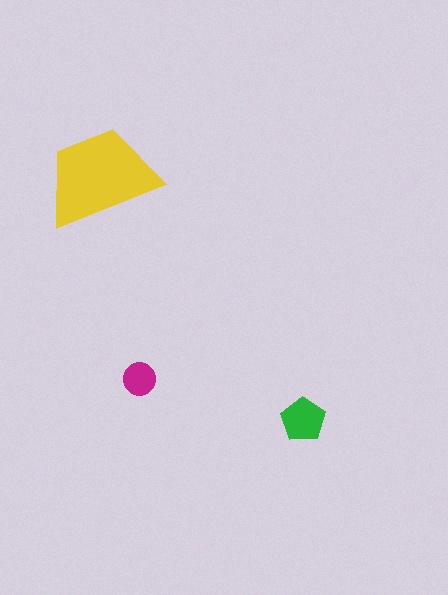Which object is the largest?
The yellow trapezoid.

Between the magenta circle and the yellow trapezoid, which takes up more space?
The yellow trapezoid.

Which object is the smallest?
The magenta circle.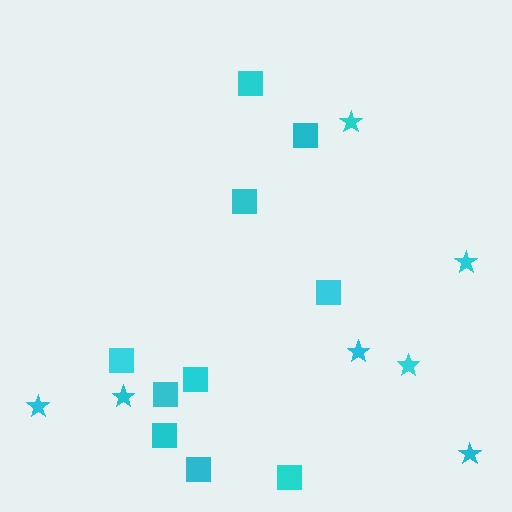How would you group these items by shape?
There are 2 groups: one group of squares (10) and one group of stars (7).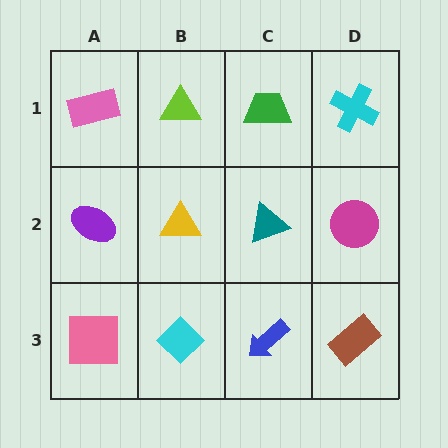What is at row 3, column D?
A brown rectangle.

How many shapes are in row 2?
4 shapes.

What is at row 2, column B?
A yellow triangle.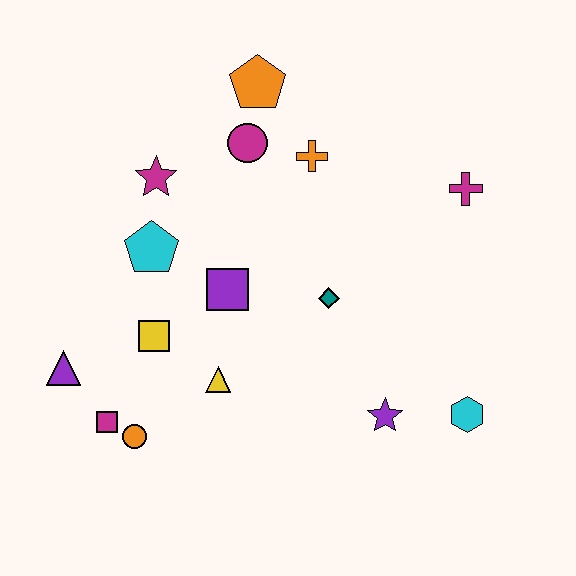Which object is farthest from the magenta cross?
The purple triangle is farthest from the magenta cross.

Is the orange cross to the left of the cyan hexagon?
Yes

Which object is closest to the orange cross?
The magenta circle is closest to the orange cross.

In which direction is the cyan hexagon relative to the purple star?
The cyan hexagon is to the right of the purple star.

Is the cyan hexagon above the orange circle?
Yes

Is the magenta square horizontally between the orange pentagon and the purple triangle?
Yes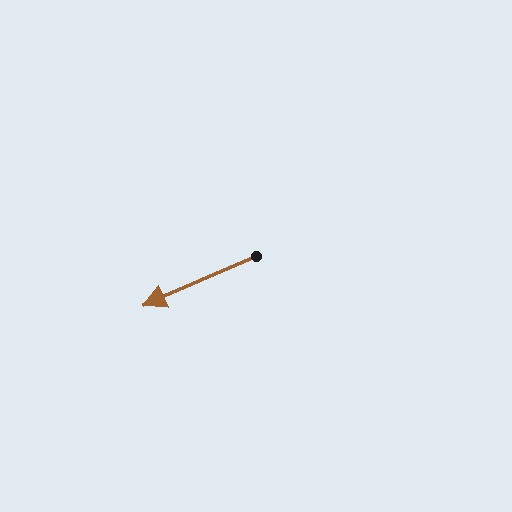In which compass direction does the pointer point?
Southwest.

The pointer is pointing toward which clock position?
Roughly 8 o'clock.